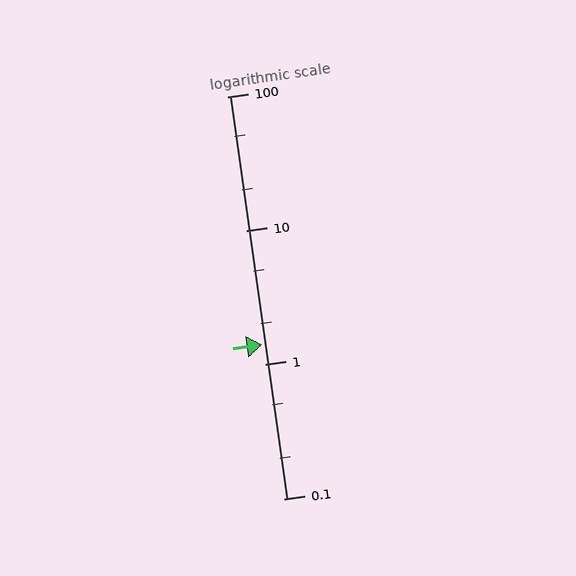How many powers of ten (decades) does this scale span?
The scale spans 3 decades, from 0.1 to 100.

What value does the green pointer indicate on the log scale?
The pointer indicates approximately 1.4.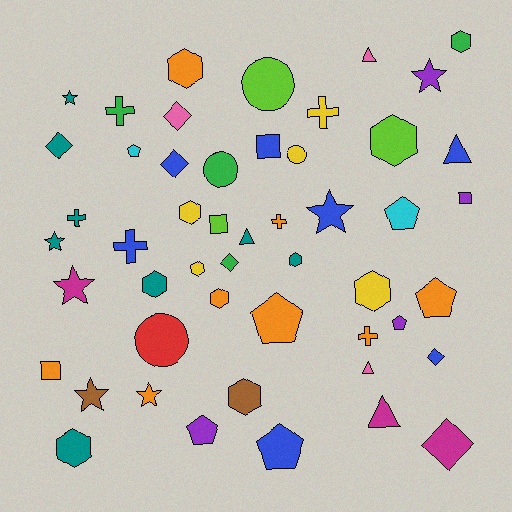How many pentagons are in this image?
There are 7 pentagons.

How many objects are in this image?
There are 50 objects.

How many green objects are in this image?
There are 4 green objects.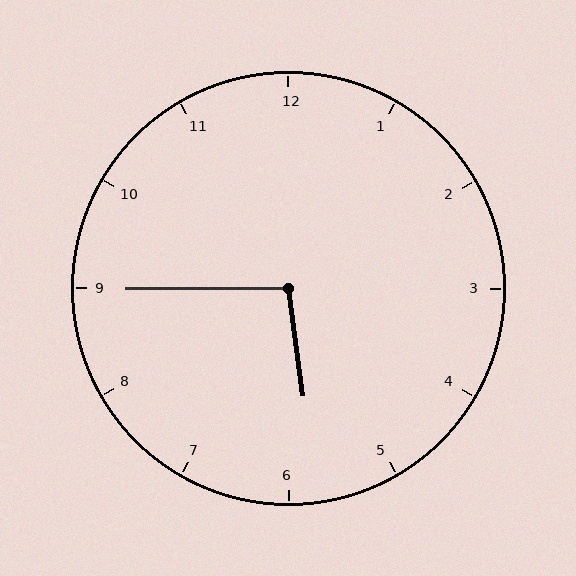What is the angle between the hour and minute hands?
Approximately 98 degrees.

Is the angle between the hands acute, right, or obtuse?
It is obtuse.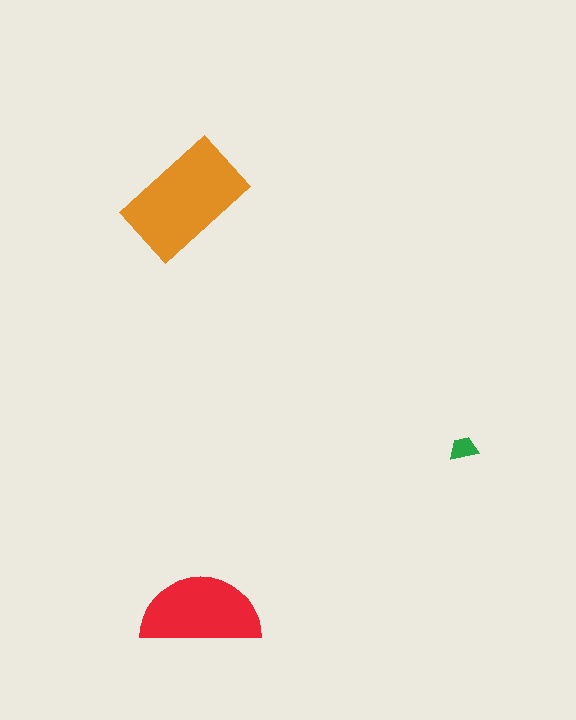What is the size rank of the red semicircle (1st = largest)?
2nd.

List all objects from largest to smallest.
The orange rectangle, the red semicircle, the green trapezoid.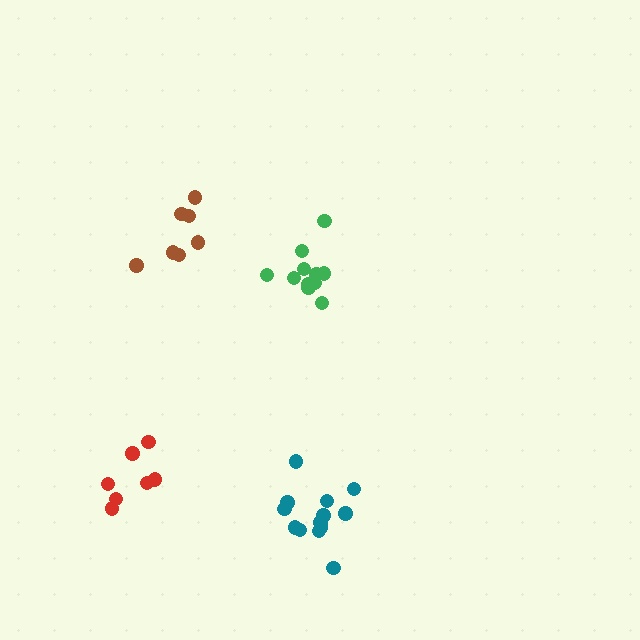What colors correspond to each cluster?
The clusters are colored: teal, brown, red, green.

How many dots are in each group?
Group 1: 13 dots, Group 2: 7 dots, Group 3: 7 dots, Group 4: 11 dots (38 total).